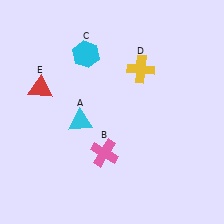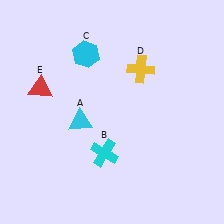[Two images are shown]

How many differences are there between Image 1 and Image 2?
There is 1 difference between the two images.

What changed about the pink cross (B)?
In Image 1, B is pink. In Image 2, it changed to cyan.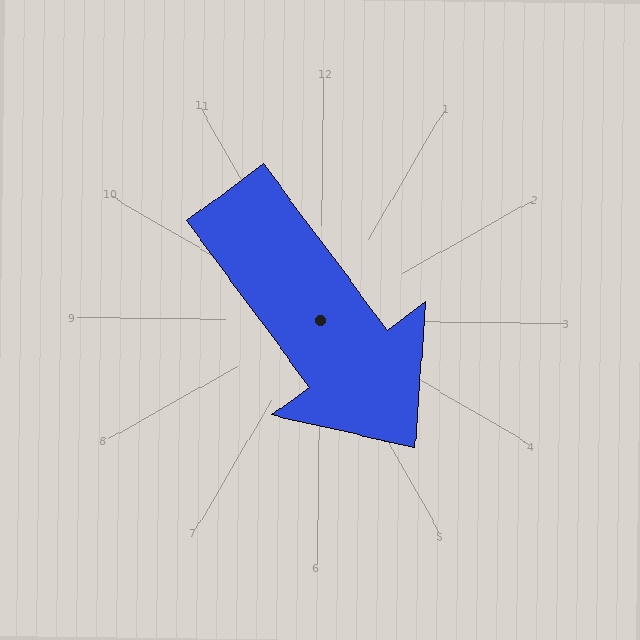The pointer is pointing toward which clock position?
Roughly 5 o'clock.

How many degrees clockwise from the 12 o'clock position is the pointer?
Approximately 143 degrees.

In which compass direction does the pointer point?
Southeast.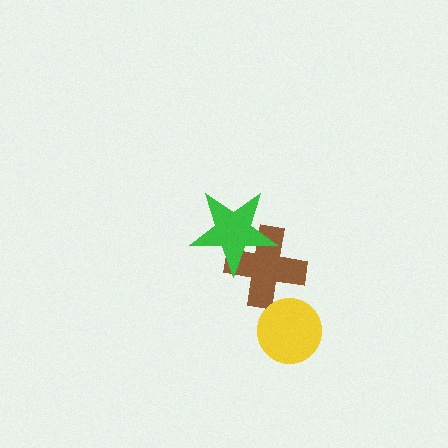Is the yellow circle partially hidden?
No, no other shape covers it.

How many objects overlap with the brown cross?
1 object overlaps with the brown cross.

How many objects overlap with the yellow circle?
0 objects overlap with the yellow circle.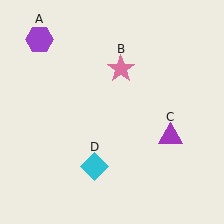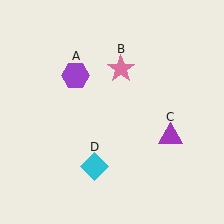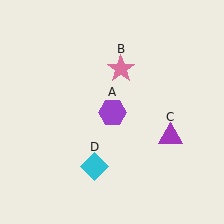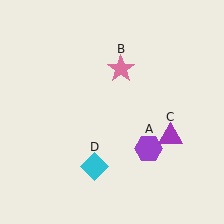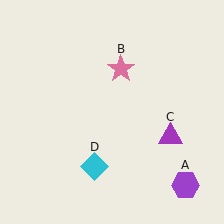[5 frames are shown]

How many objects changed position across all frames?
1 object changed position: purple hexagon (object A).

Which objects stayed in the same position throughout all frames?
Pink star (object B) and purple triangle (object C) and cyan diamond (object D) remained stationary.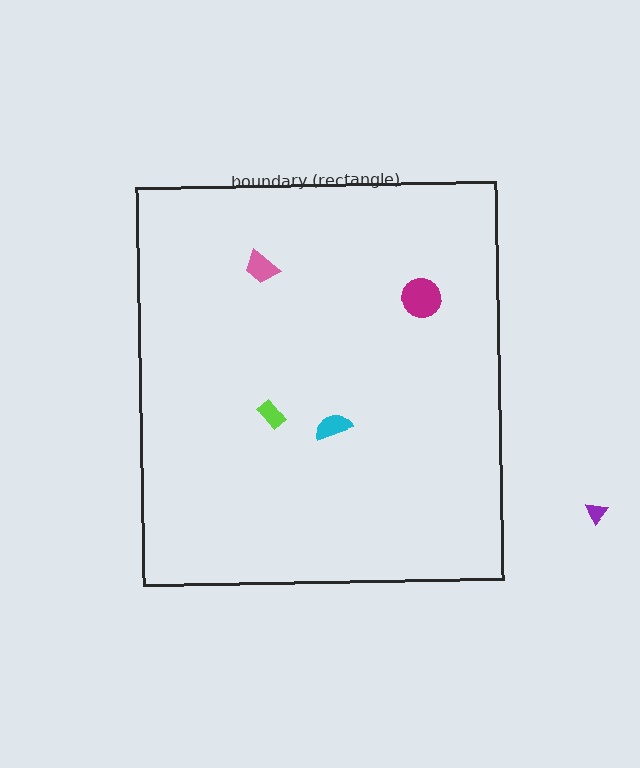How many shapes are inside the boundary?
4 inside, 1 outside.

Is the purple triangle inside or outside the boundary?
Outside.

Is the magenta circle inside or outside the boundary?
Inside.